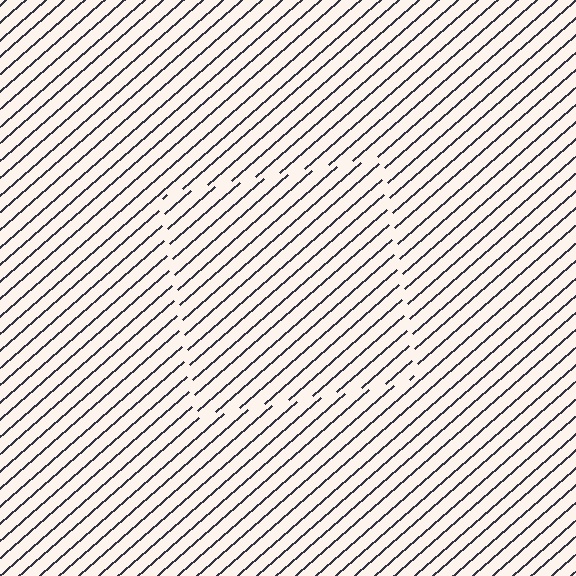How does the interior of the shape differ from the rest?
The interior of the shape contains the same grating, shifted by half a period — the contour is defined by the phase discontinuity where line-ends from the inner and outer gratings abut.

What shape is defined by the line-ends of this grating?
An illusory square. The interior of the shape contains the same grating, shifted by half a period — the contour is defined by the phase discontinuity where line-ends from the inner and outer gratings abut.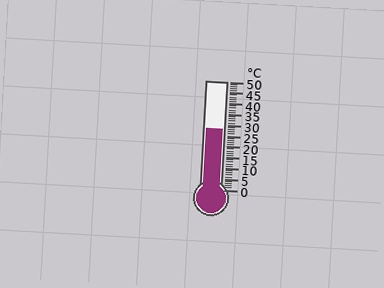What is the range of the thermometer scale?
The thermometer scale ranges from 0°C to 50°C.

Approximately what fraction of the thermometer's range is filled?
The thermometer is filled to approximately 55% of its range.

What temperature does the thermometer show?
The thermometer shows approximately 28°C.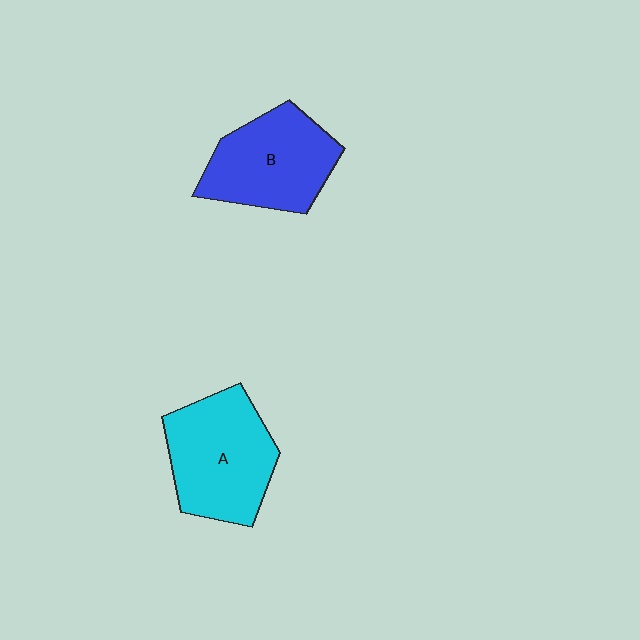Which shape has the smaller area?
Shape B (blue).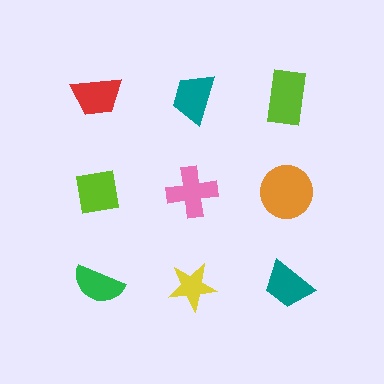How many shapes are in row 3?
3 shapes.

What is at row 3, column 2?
A yellow star.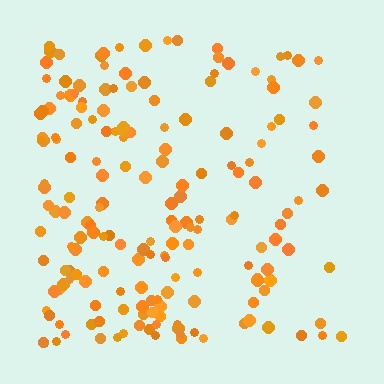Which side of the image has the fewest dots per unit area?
The right.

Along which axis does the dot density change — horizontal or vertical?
Horizontal.